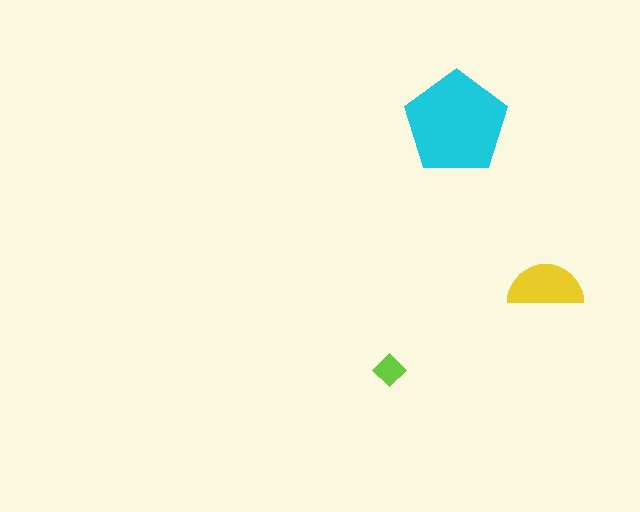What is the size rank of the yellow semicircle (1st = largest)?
2nd.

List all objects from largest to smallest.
The cyan pentagon, the yellow semicircle, the lime diamond.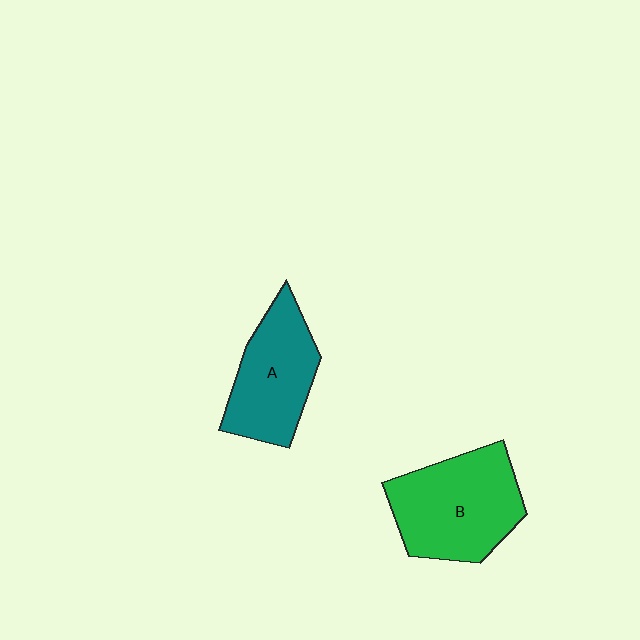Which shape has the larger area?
Shape B (green).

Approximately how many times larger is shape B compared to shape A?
Approximately 1.2 times.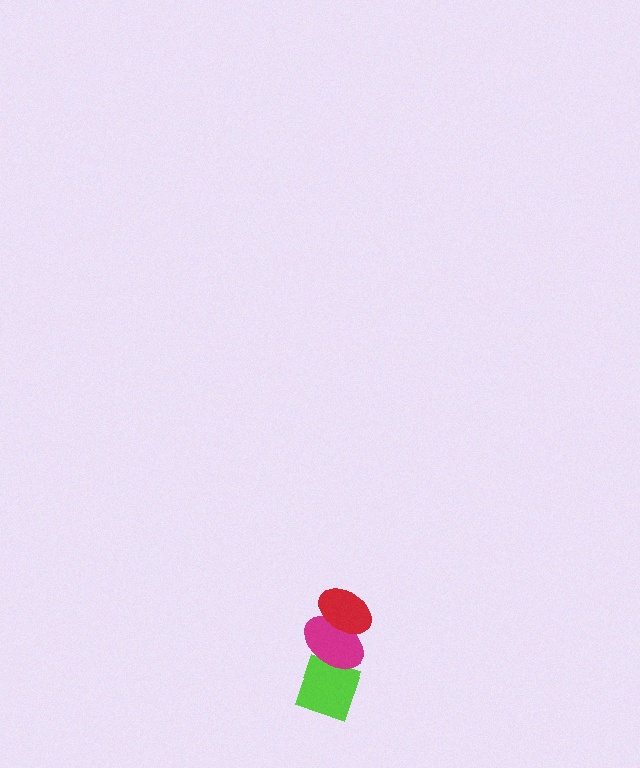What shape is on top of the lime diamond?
The magenta ellipse is on top of the lime diamond.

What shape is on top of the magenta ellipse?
The red ellipse is on top of the magenta ellipse.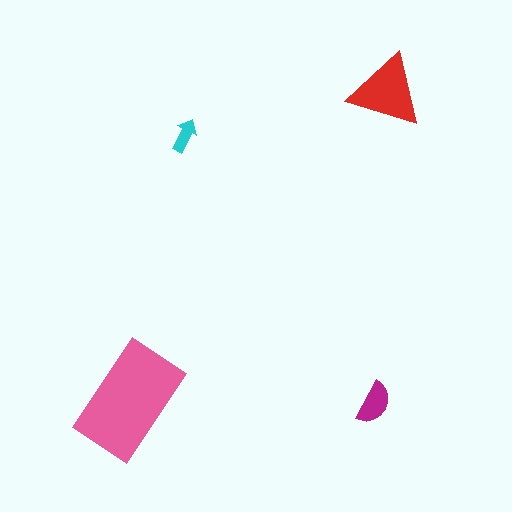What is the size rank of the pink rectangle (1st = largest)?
1st.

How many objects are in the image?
There are 4 objects in the image.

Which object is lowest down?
The magenta semicircle is bottommost.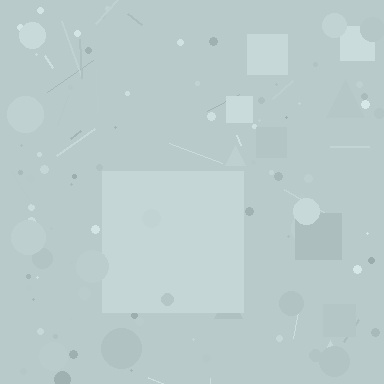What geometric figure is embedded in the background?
A square is embedded in the background.